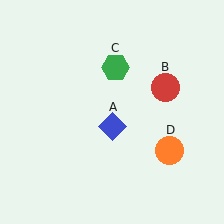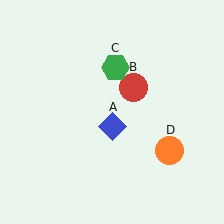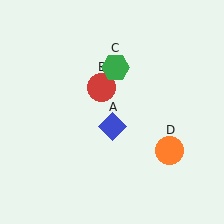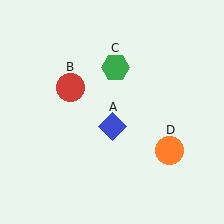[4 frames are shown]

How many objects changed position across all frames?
1 object changed position: red circle (object B).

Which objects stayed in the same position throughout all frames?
Blue diamond (object A) and green hexagon (object C) and orange circle (object D) remained stationary.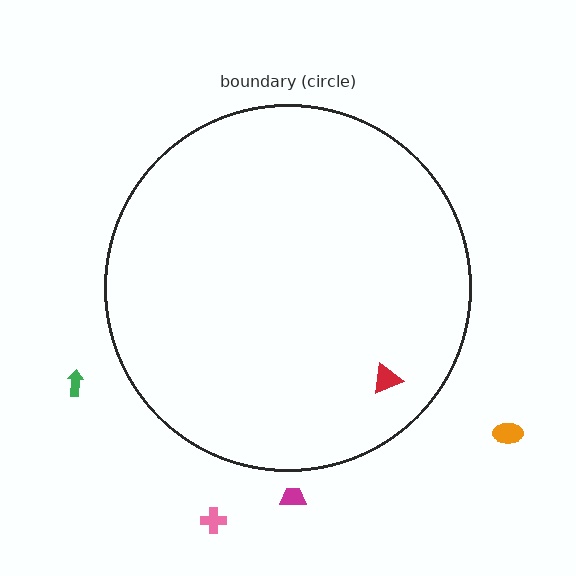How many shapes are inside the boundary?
1 inside, 4 outside.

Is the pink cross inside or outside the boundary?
Outside.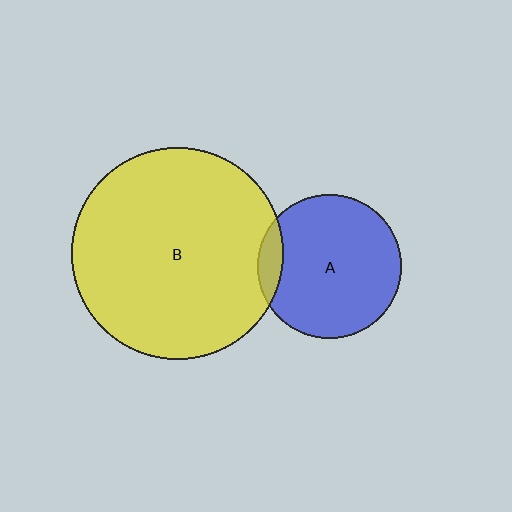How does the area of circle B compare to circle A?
Approximately 2.2 times.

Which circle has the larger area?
Circle B (yellow).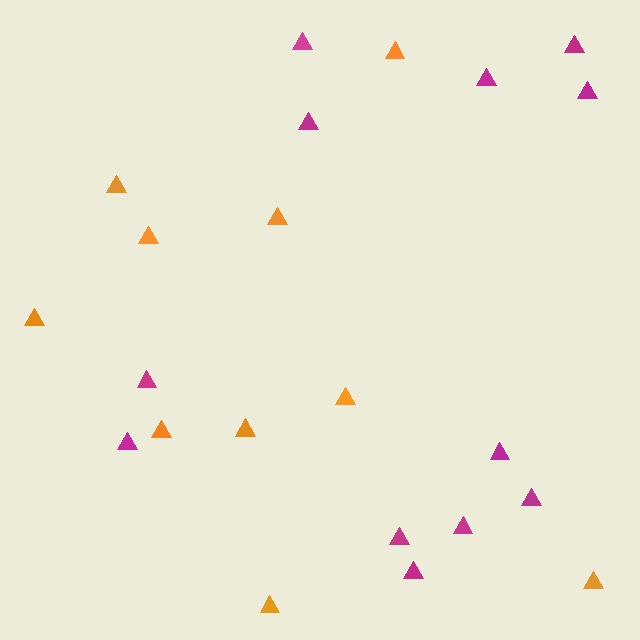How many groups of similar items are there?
There are 2 groups: one group of magenta triangles (12) and one group of orange triangles (10).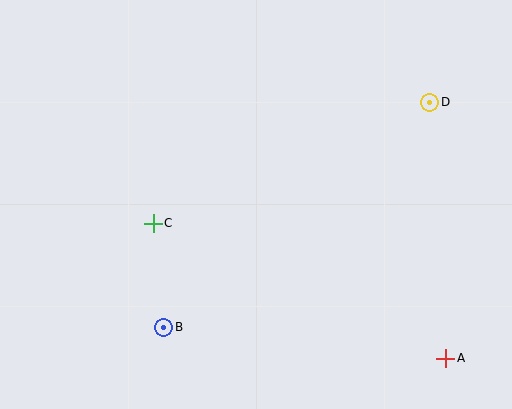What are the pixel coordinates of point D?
Point D is at (430, 102).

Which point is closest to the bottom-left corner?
Point B is closest to the bottom-left corner.